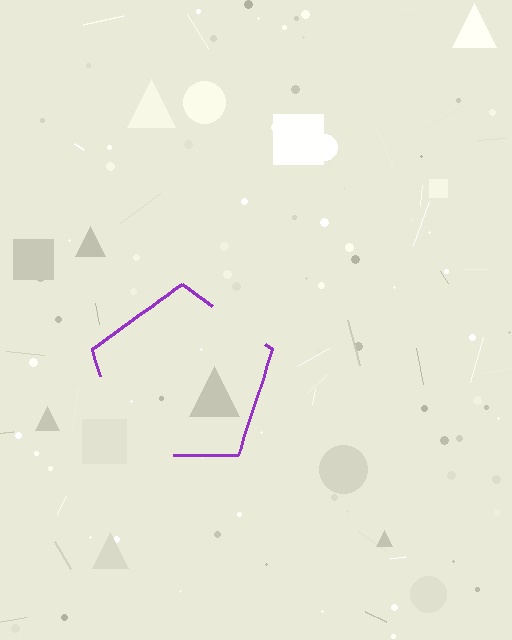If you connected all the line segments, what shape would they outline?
They would outline a pentagon.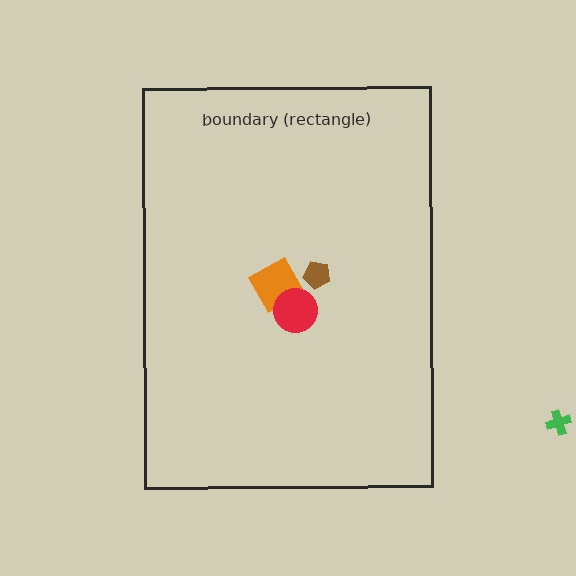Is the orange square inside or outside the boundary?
Inside.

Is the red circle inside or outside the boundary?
Inside.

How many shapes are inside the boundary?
3 inside, 1 outside.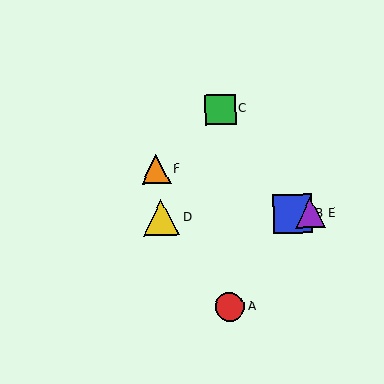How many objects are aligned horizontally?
3 objects (B, D, E) are aligned horizontally.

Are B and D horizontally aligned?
Yes, both are at y≈214.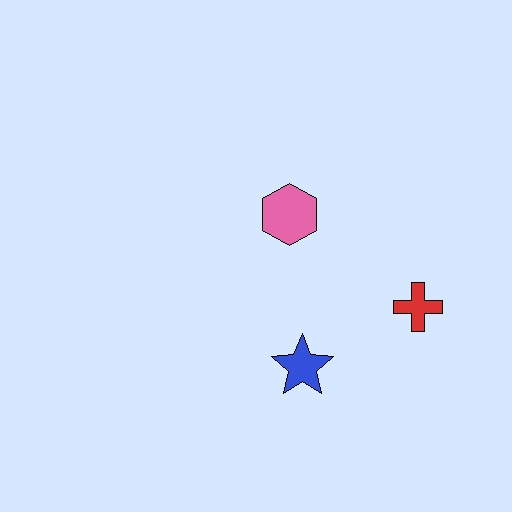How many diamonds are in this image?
There are no diamonds.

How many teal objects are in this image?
There are no teal objects.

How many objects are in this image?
There are 3 objects.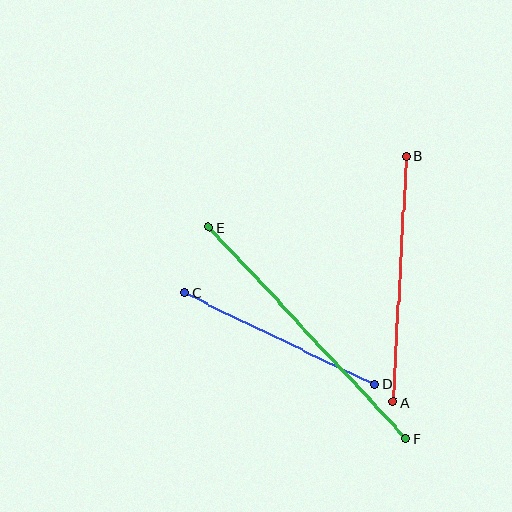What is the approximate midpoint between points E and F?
The midpoint is at approximately (308, 333) pixels.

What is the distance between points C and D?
The distance is approximately 211 pixels.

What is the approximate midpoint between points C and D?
The midpoint is at approximately (279, 339) pixels.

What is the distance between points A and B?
The distance is approximately 247 pixels.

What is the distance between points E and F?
The distance is approximately 289 pixels.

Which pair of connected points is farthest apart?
Points E and F are farthest apart.